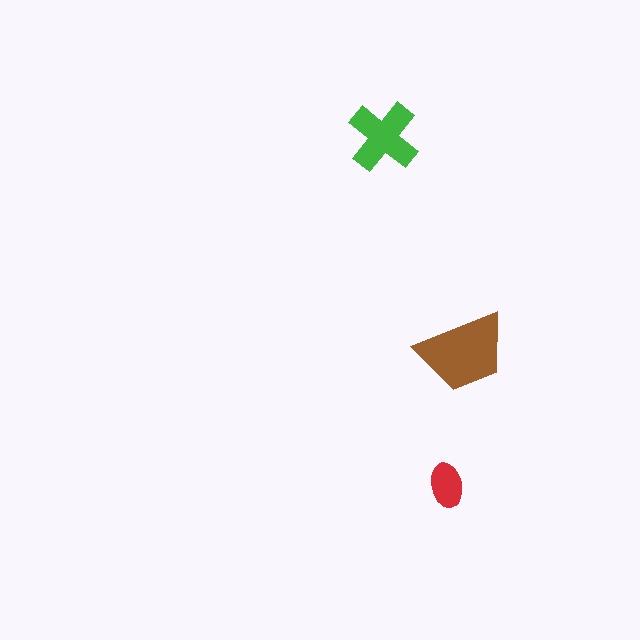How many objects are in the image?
There are 3 objects in the image.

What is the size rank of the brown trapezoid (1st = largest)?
1st.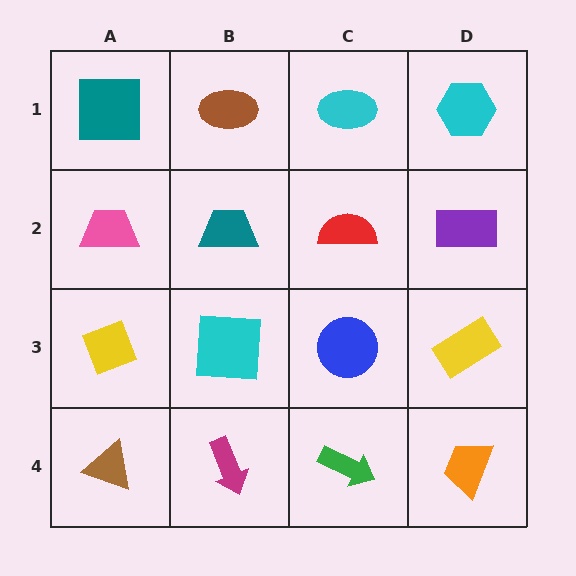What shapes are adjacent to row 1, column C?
A red semicircle (row 2, column C), a brown ellipse (row 1, column B), a cyan hexagon (row 1, column D).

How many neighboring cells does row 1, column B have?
3.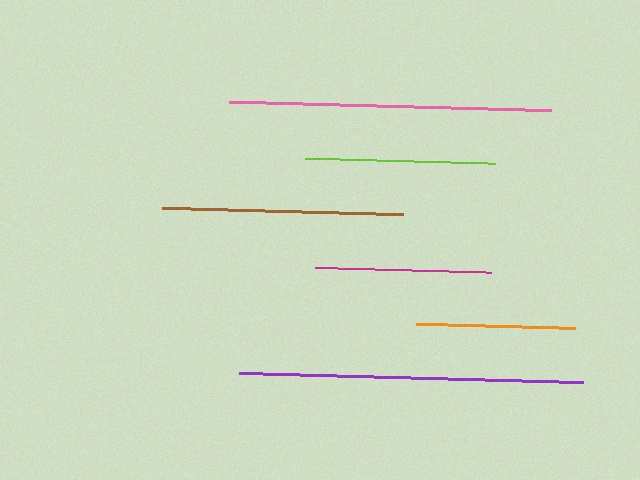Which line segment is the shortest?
The orange line is the shortest at approximately 159 pixels.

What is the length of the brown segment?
The brown segment is approximately 241 pixels long.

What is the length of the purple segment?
The purple segment is approximately 344 pixels long.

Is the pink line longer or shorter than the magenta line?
The pink line is longer than the magenta line.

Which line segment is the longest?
The purple line is the longest at approximately 344 pixels.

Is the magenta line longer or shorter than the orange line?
The magenta line is longer than the orange line.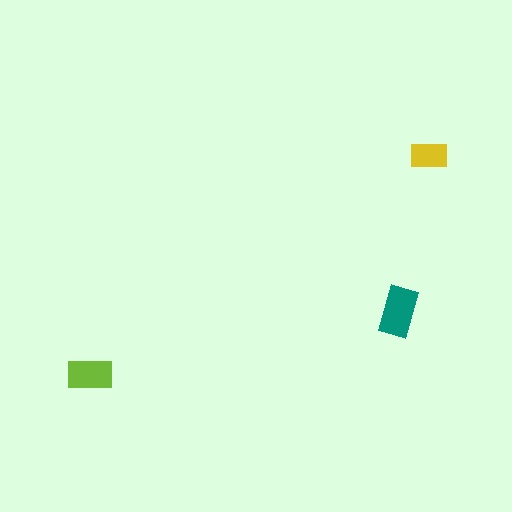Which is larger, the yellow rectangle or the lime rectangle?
The lime one.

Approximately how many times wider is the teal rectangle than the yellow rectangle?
About 1.5 times wider.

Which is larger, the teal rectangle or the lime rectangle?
The teal one.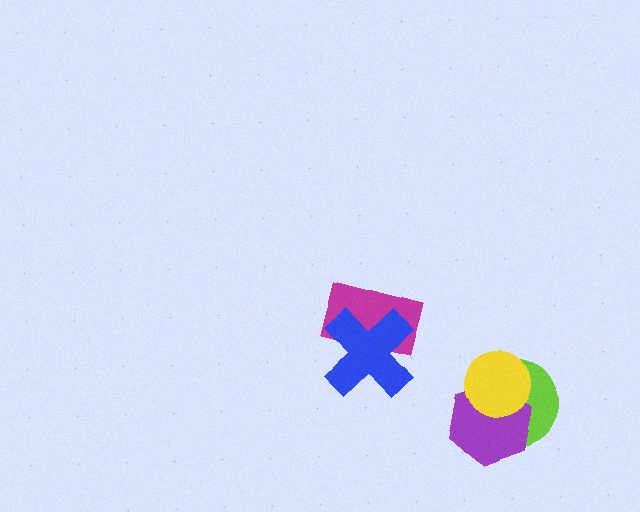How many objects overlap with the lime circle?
2 objects overlap with the lime circle.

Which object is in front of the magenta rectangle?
The blue cross is in front of the magenta rectangle.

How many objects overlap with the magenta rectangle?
1 object overlaps with the magenta rectangle.